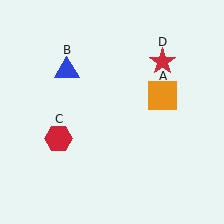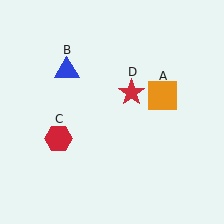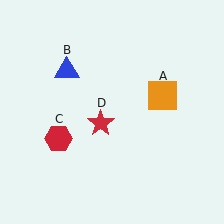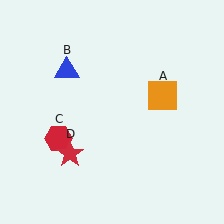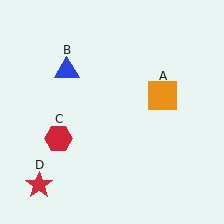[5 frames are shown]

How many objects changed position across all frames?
1 object changed position: red star (object D).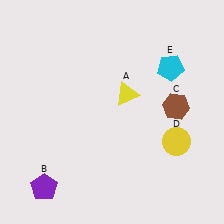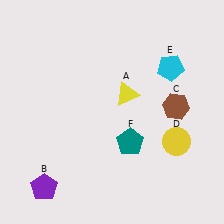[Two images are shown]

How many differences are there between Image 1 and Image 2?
There is 1 difference between the two images.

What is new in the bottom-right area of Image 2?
A teal pentagon (F) was added in the bottom-right area of Image 2.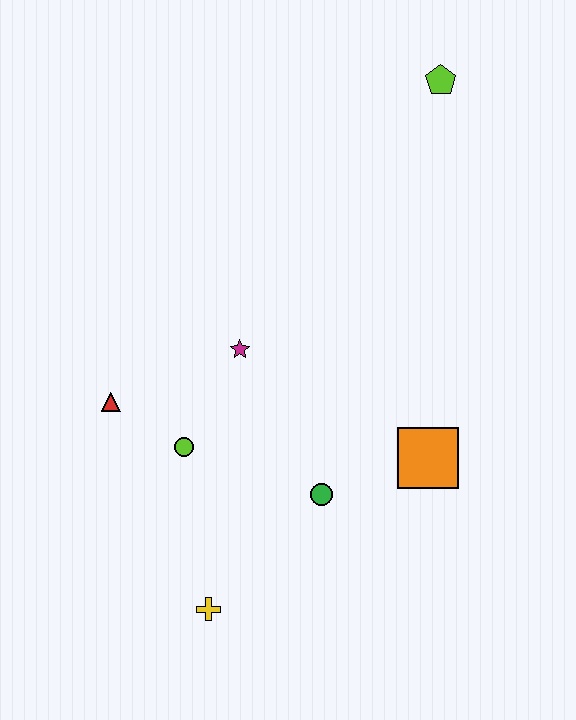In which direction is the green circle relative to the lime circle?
The green circle is to the right of the lime circle.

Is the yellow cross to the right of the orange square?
No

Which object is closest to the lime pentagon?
The magenta star is closest to the lime pentagon.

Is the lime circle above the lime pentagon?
No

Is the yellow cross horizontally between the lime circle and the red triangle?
No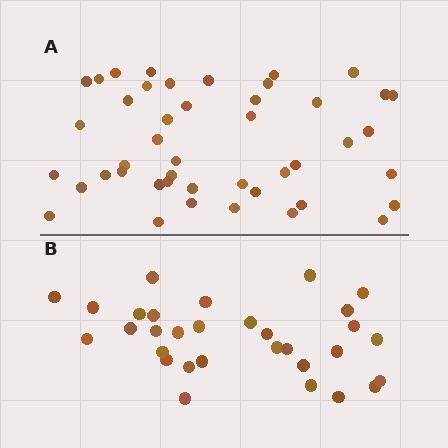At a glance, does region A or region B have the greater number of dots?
Region A (the top region) has more dots.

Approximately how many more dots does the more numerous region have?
Region A has approximately 15 more dots than region B.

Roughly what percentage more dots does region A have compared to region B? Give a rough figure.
About 45% more.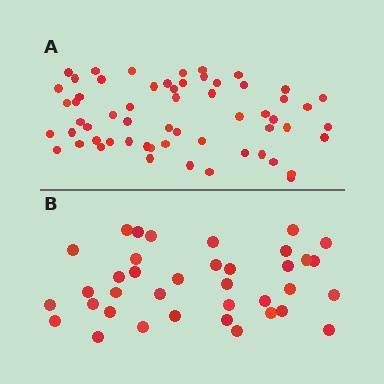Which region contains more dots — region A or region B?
Region A (the top region) has more dots.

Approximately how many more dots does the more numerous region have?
Region A has approximately 20 more dots than region B.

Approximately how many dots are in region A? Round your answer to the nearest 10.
About 60 dots. (The exact count is 59, which rounds to 60.)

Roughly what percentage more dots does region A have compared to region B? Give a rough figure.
About 60% more.